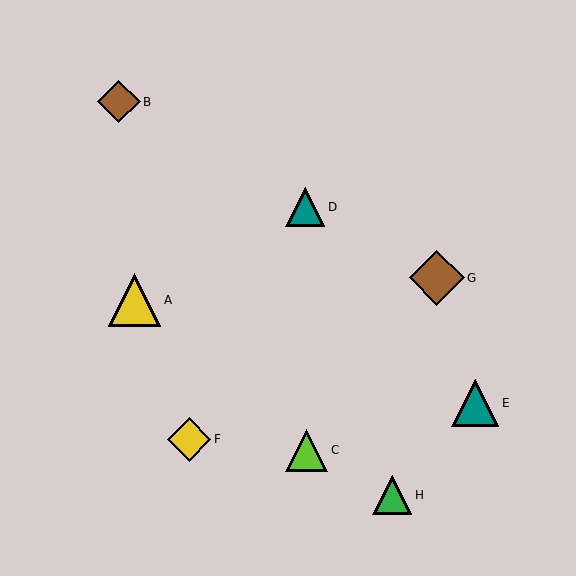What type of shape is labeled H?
Shape H is a green triangle.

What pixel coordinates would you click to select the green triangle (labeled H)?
Click at (392, 495) to select the green triangle H.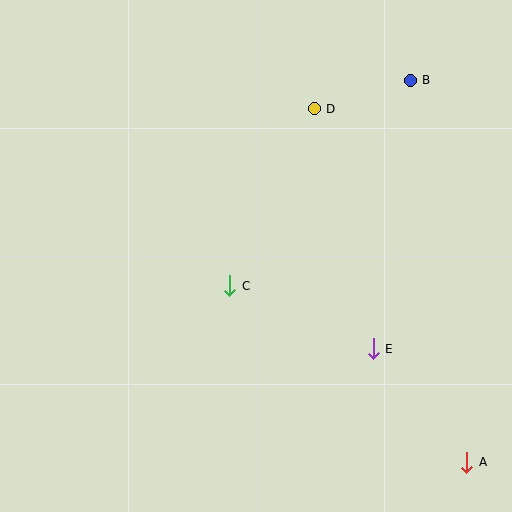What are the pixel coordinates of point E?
Point E is at (373, 349).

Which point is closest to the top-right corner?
Point B is closest to the top-right corner.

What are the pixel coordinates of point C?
Point C is at (230, 286).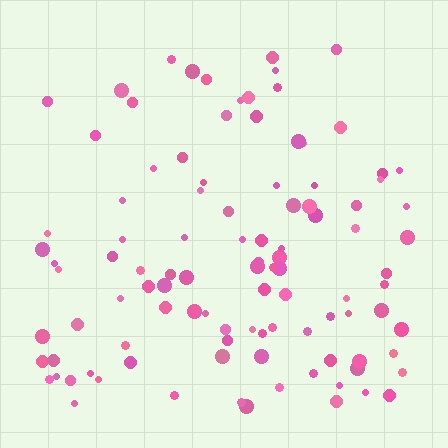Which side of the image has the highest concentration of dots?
The bottom.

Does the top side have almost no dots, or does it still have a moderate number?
Still a moderate number, just noticeably fewer than the bottom.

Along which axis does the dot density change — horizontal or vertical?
Vertical.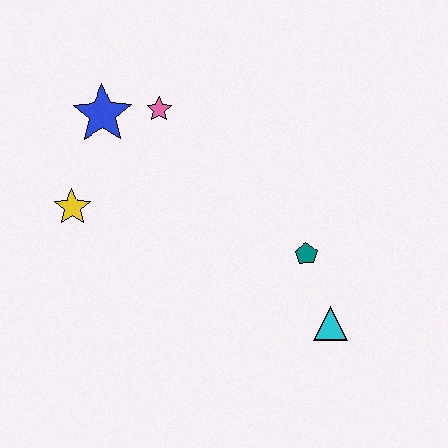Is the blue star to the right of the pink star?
No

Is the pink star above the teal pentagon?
Yes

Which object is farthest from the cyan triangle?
The blue star is farthest from the cyan triangle.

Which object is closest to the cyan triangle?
The teal pentagon is closest to the cyan triangle.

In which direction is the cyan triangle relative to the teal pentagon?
The cyan triangle is below the teal pentagon.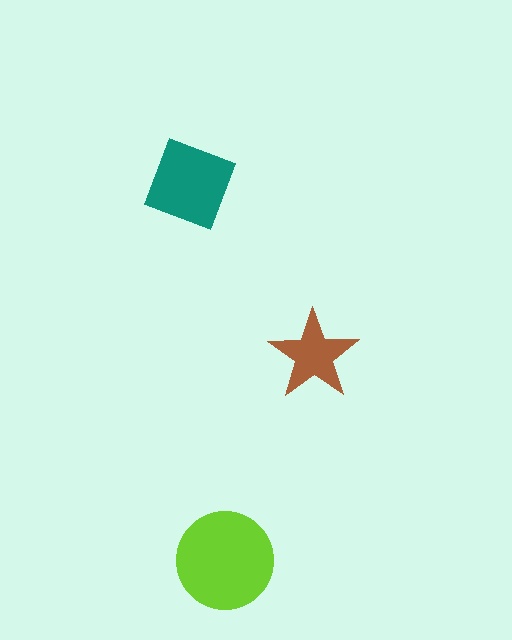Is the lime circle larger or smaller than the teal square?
Larger.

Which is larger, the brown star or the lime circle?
The lime circle.